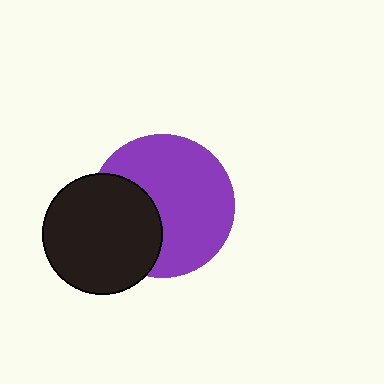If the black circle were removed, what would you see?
You would see the complete purple circle.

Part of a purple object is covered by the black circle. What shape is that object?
It is a circle.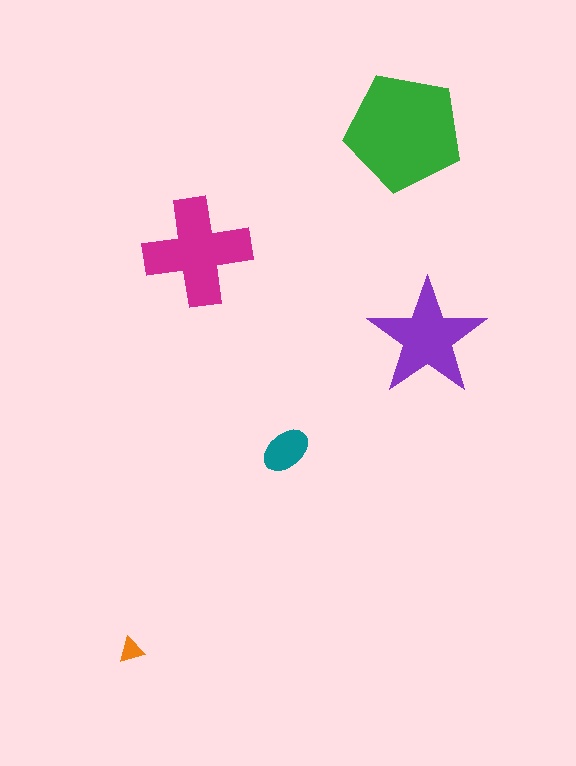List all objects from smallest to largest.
The orange triangle, the teal ellipse, the purple star, the magenta cross, the green pentagon.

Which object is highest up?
The green pentagon is topmost.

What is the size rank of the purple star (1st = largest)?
3rd.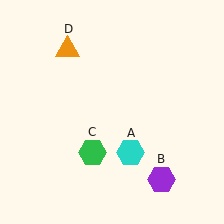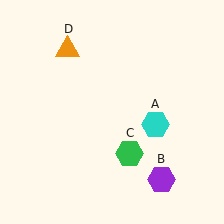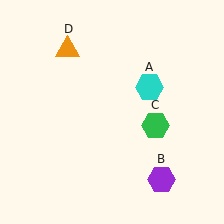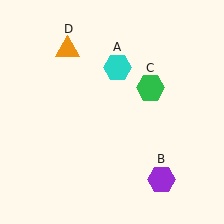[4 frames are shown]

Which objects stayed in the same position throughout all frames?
Purple hexagon (object B) and orange triangle (object D) remained stationary.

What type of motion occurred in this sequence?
The cyan hexagon (object A), green hexagon (object C) rotated counterclockwise around the center of the scene.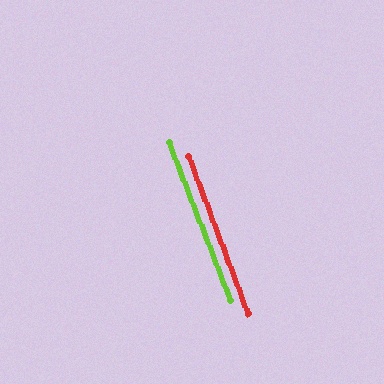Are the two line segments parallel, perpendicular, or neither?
Parallel — their directions differ by only 0.6°.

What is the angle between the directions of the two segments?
Approximately 1 degree.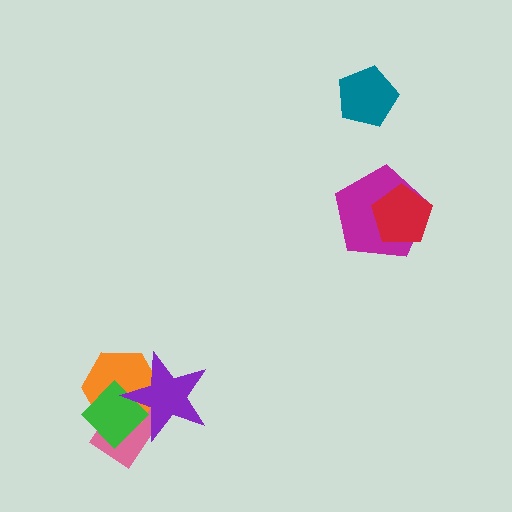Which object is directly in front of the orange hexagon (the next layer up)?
The green diamond is directly in front of the orange hexagon.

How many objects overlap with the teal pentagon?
0 objects overlap with the teal pentagon.